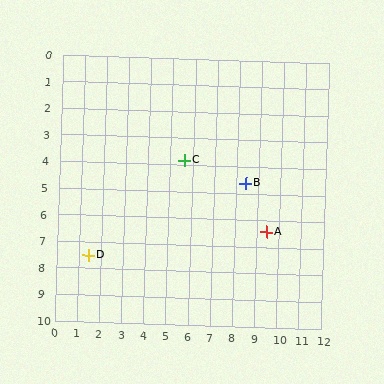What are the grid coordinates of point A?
Point A is at approximately (9.4, 6.4).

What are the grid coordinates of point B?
Point B is at approximately (8.4, 4.6).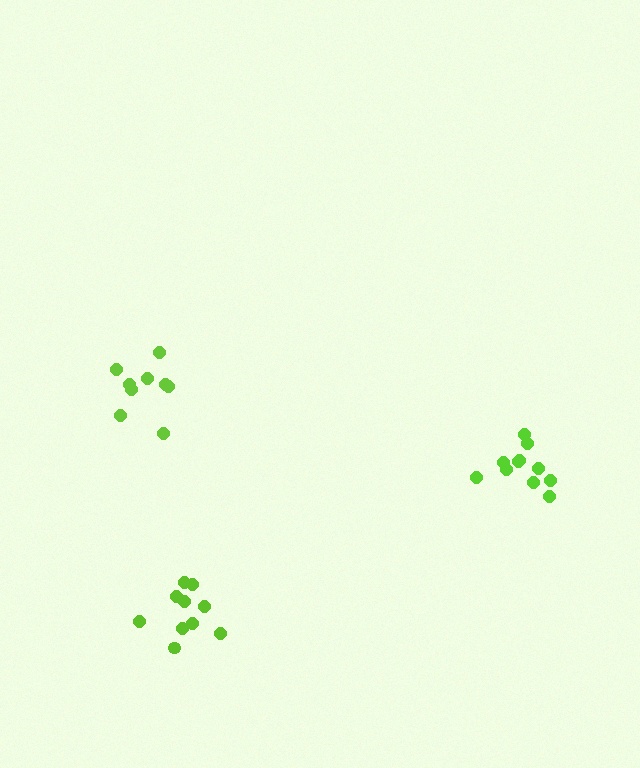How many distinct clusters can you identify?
There are 3 distinct clusters.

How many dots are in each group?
Group 1: 9 dots, Group 2: 10 dots, Group 3: 11 dots (30 total).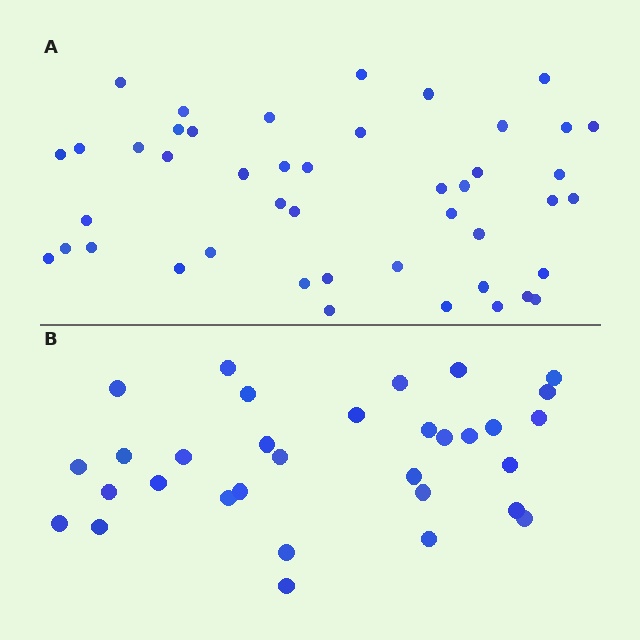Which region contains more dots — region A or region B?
Region A (the top region) has more dots.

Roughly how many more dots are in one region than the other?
Region A has approximately 15 more dots than region B.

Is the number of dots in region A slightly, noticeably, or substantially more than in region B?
Region A has noticeably more, but not dramatically so. The ratio is roughly 1.4 to 1.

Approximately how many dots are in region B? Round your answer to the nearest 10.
About 30 dots. (The exact count is 32, which rounds to 30.)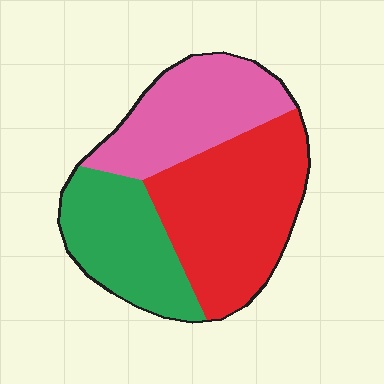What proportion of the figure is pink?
Pink takes up between a quarter and a half of the figure.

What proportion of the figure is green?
Green takes up between a quarter and a half of the figure.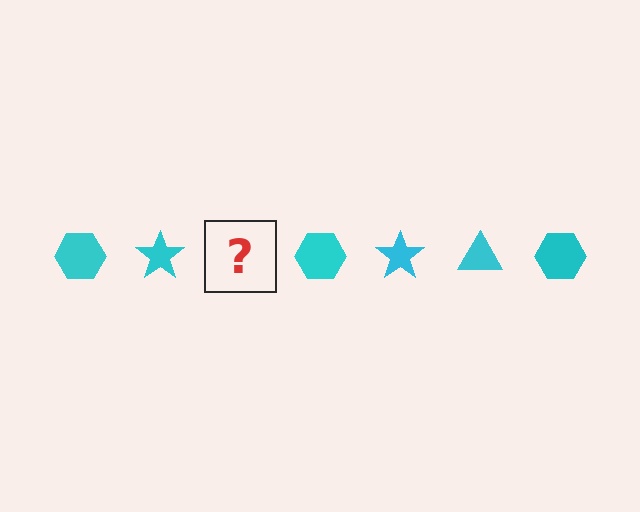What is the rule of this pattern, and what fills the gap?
The rule is that the pattern cycles through hexagon, star, triangle shapes in cyan. The gap should be filled with a cyan triangle.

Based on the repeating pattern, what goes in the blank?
The blank should be a cyan triangle.